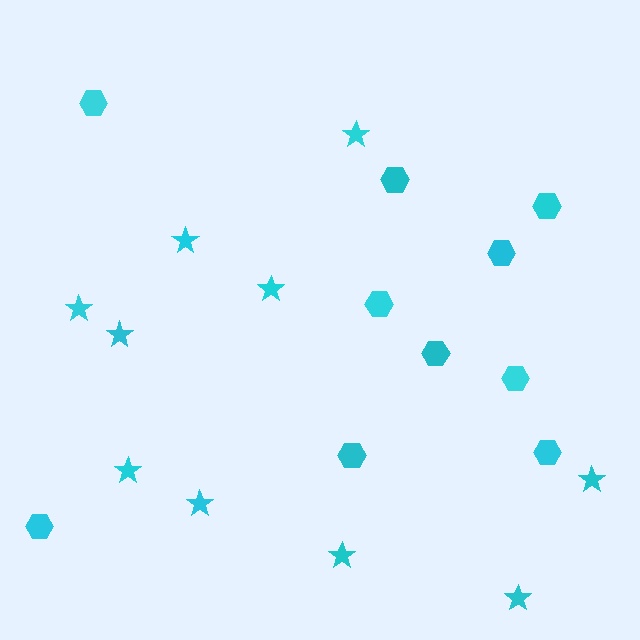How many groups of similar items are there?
There are 2 groups: one group of stars (10) and one group of hexagons (10).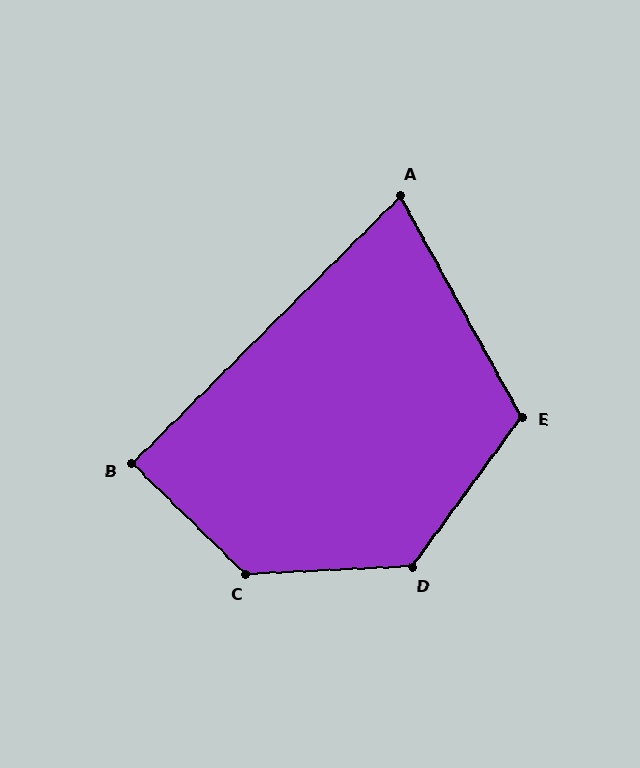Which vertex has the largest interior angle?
C, at approximately 133 degrees.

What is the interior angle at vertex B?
Approximately 89 degrees (approximately right).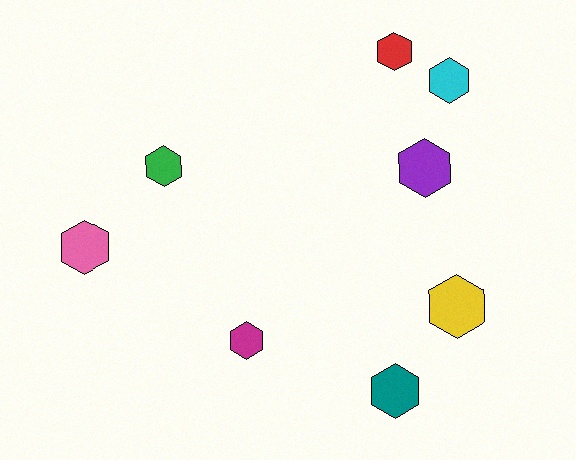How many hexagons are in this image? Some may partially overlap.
There are 8 hexagons.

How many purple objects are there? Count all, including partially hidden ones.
There is 1 purple object.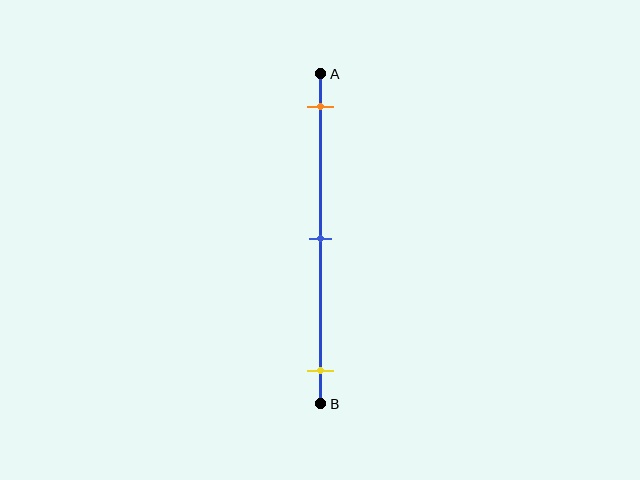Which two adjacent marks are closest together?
The orange and blue marks are the closest adjacent pair.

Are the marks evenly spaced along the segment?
Yes, the marks are approximately evenly spaced.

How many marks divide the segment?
There are 3 marks dividing the segment.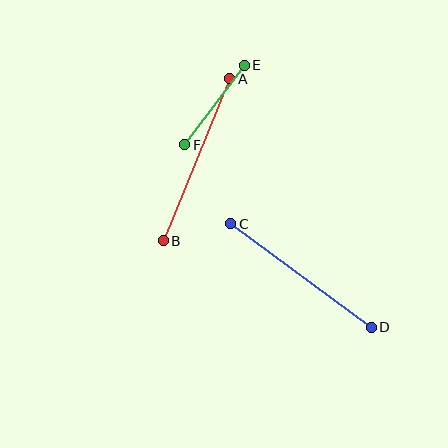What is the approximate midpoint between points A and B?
The midpoint is at approximately (197, 160) pixels.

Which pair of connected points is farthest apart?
Points A and B are farthest apart.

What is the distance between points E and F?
The distance is approximately 100 pixels.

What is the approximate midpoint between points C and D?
The midpoint is at approximately (301, 276) pixels.